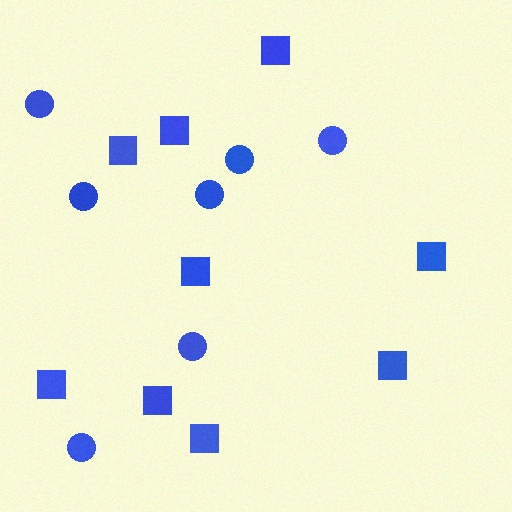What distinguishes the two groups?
There are 2 groups: one group of squares (9) and one group of circles (7).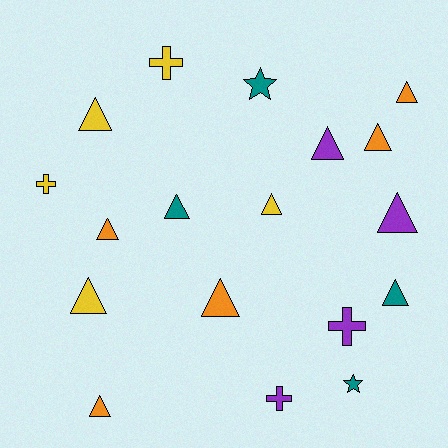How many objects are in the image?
There are 18 objects.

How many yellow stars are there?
There are no yellow stars.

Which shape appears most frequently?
Triangle, with 12 objects.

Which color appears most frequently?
Orange, with 5 objects.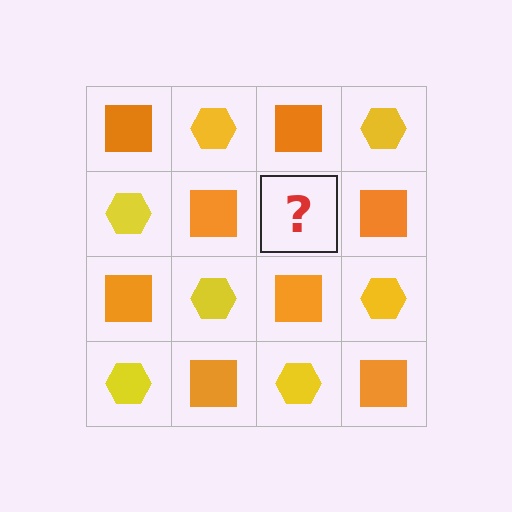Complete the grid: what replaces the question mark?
The question mark should be replaced with a yellow hexagon.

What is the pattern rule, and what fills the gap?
The rule is that it alternates orange square and yellow hexagon in a checkerboard pattern. The gap should be filled with a yellow hexagon.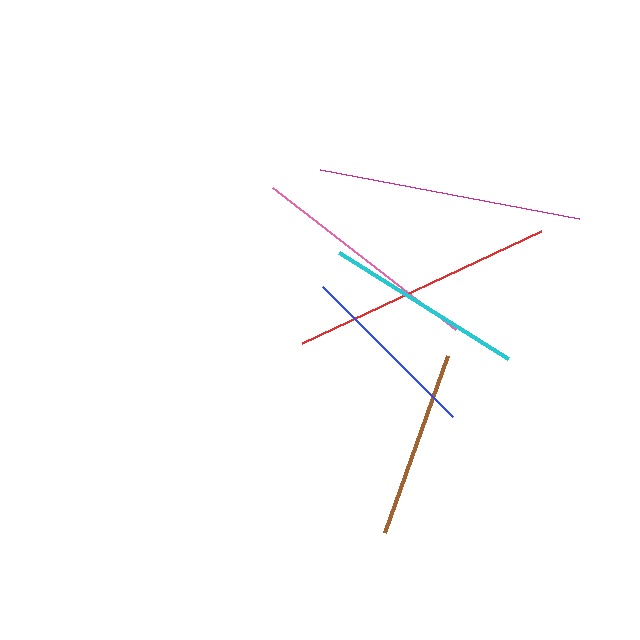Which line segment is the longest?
The red line is the longest at approximately 263 pixels.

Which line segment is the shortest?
The blue line is the shortest at approximately 184 pixels.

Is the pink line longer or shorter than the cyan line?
The pink line is longer than the cyan line.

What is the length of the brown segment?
The brown segment is approximately 188 pixels long.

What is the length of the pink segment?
The pink segment is approximately 231 pixels long.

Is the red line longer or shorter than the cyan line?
The red line is longer than the cyan line.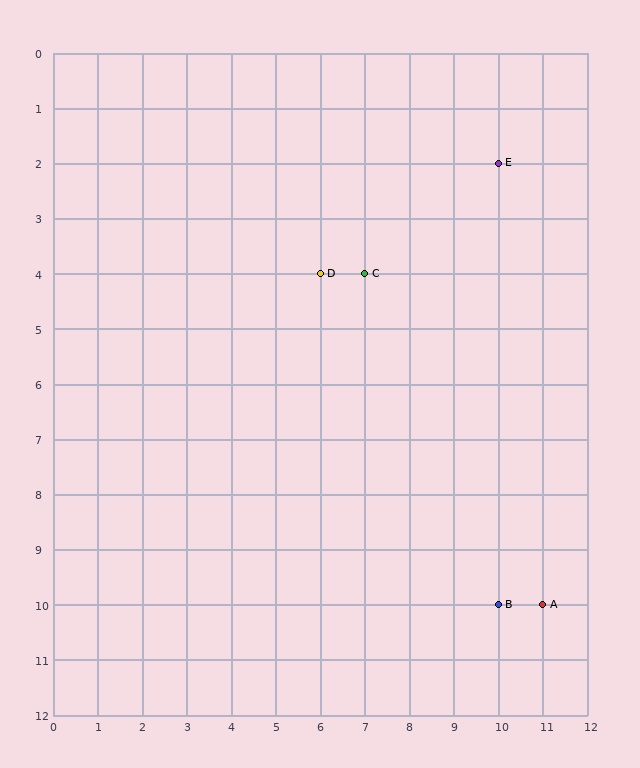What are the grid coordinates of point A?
Point A is at grid coordinates (11, 10).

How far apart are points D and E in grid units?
Points D and E are 4 columns and 2 rows apart (about 4.5 grid units diagonally).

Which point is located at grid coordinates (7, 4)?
Point C is at (7, 4).